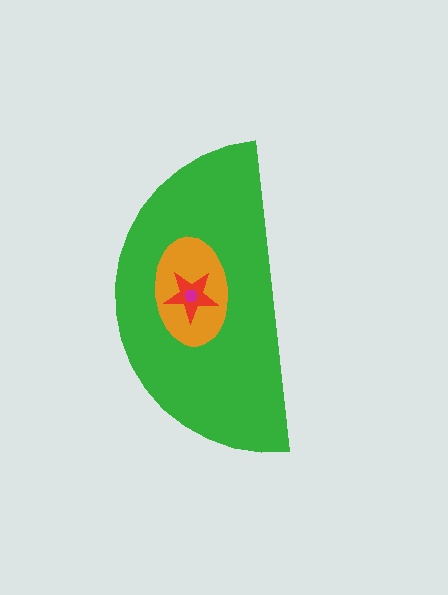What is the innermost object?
The magenta hexagon.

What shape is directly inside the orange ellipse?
The red star.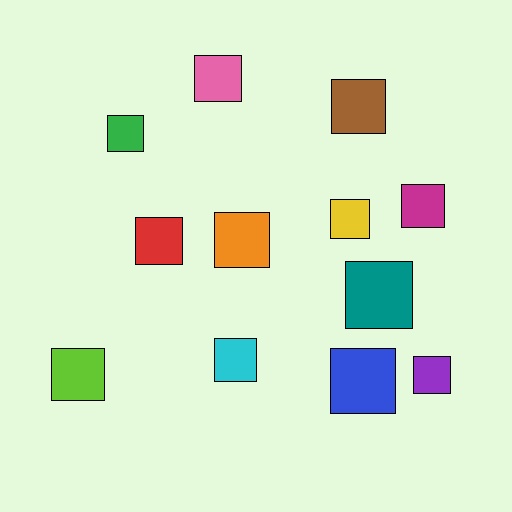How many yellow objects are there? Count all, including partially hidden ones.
There is 1 yellow object.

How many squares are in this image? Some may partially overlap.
There are 12 squares.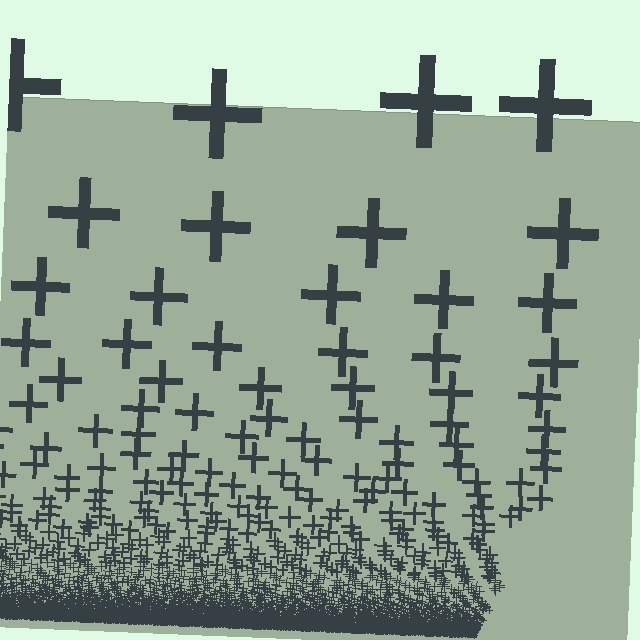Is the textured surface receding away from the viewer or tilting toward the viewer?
The surface appears to tilt toward the viewer. Texture elements get larger and sparser toward the top.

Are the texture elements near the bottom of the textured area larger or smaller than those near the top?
Smaller. The gradient is inverted — elements near the bottom are smaller and denser.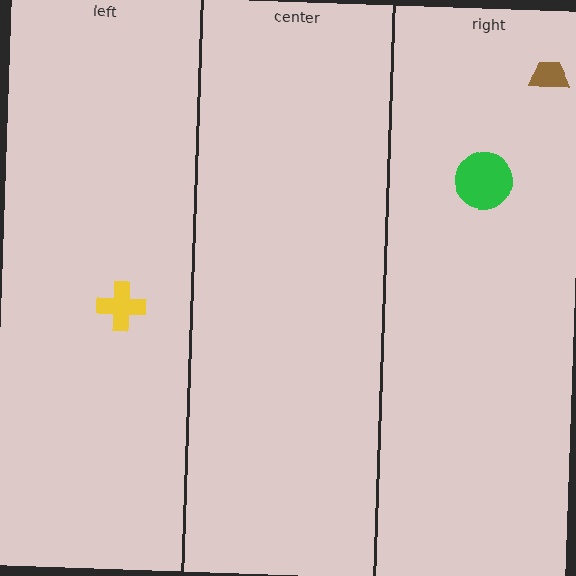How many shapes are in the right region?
2.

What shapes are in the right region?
The green circle, the brown trapezoid.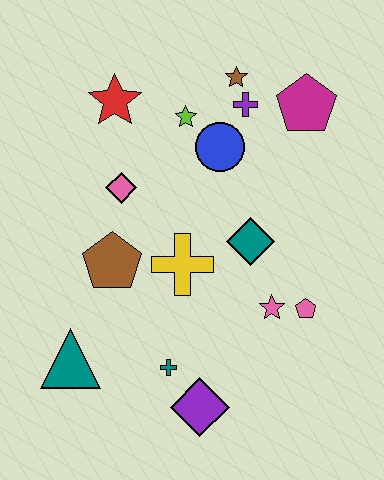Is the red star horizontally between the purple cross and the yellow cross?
No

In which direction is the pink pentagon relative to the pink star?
The pink pentagon is to the right of the pink star.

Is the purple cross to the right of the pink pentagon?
No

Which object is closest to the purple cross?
The brown star is closest to the purple cross.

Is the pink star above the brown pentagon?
No